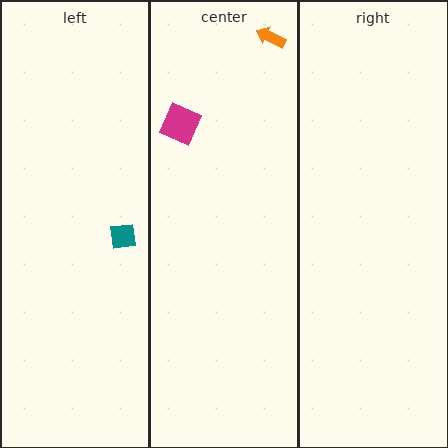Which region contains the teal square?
The left region.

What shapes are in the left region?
The teal square.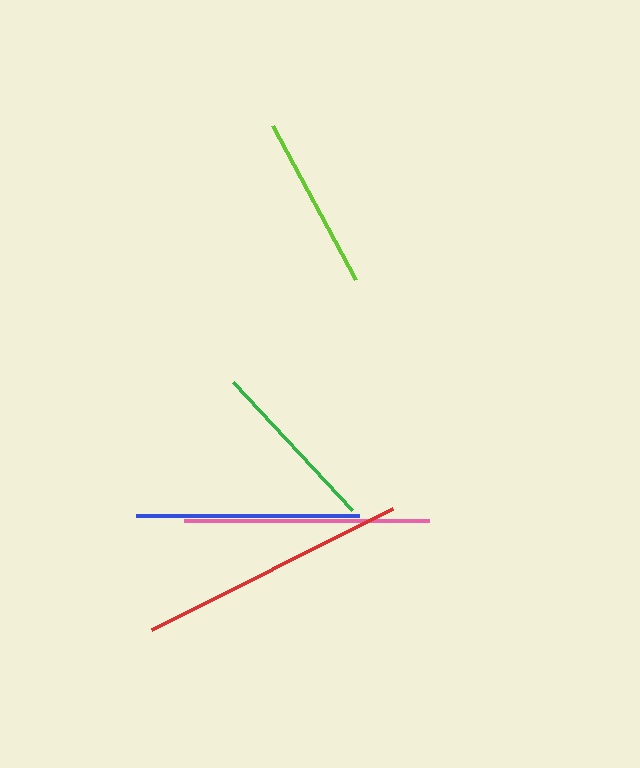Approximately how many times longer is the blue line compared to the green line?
The blue line is approximately 1.3 times the length of the green line.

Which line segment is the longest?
The red line is the longest at approximately 269 pixels.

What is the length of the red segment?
The red segment is approximately 269 pixels long.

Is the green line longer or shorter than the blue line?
The blue line is longer than the green line.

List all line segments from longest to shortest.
From longest to shortest: red, pink, blue, green, lime.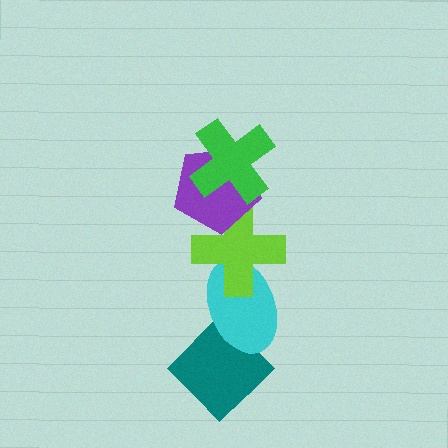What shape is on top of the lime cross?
The purple pentagon is on top of the lime cross.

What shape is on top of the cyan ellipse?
The lime cross is on top of the cyan ellipse.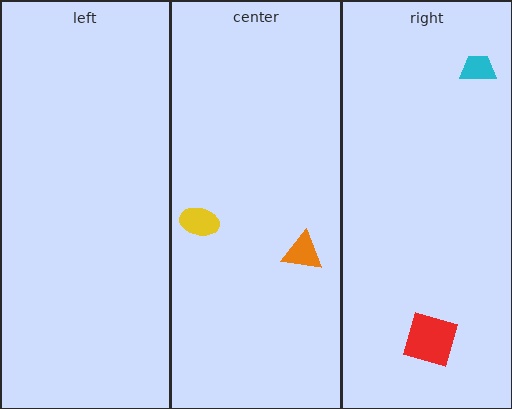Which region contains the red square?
The right region.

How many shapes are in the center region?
2.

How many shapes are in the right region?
2.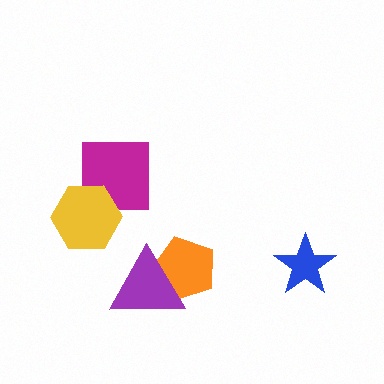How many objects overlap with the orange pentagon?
1 object overlaps with the orange pentagon.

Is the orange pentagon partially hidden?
Yes, it is partially covered by another shape.